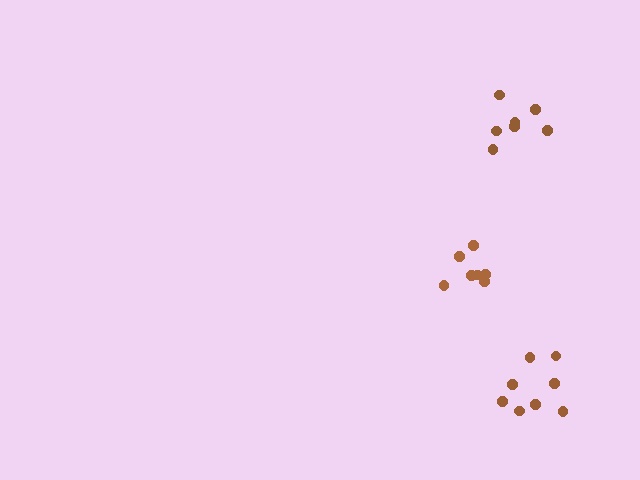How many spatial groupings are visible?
There are 3 spatial groupings.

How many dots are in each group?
Group 1: 8 dots, Group 2: 7 dots, Group 3: 7 dots (22 total).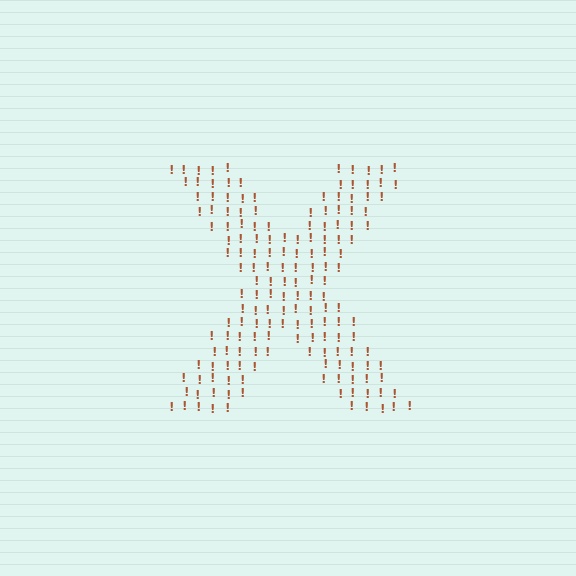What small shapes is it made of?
It is made of small exclamation marks.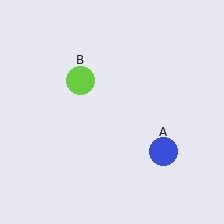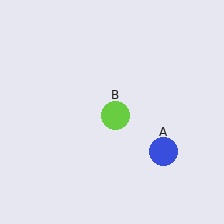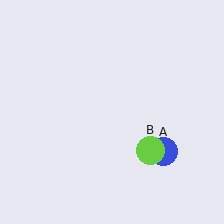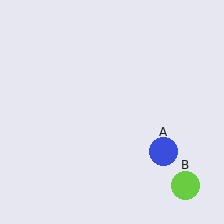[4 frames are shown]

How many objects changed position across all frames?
1 object changed position: lime circle (object B).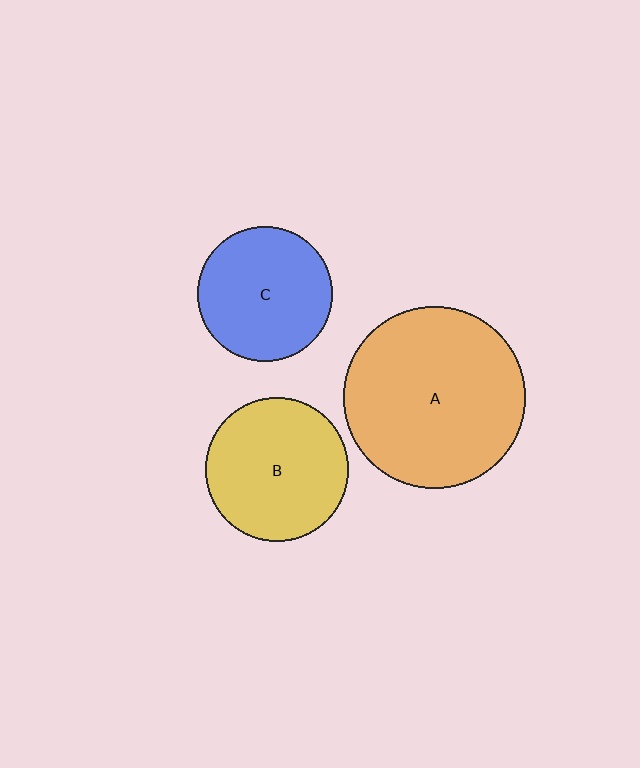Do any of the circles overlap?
No, none of the circles overlap.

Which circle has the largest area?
Circle A (orange).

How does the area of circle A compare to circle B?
Approximately 1.6 times.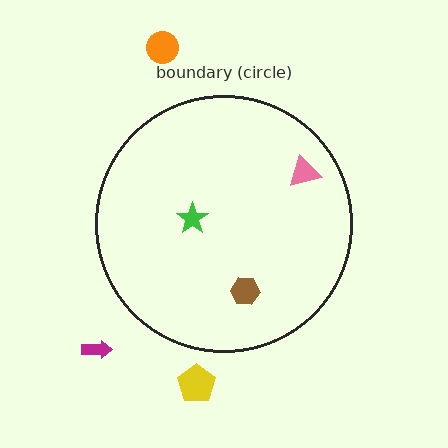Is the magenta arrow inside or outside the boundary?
Outside.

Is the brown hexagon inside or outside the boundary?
Inside.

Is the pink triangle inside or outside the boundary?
Inside.